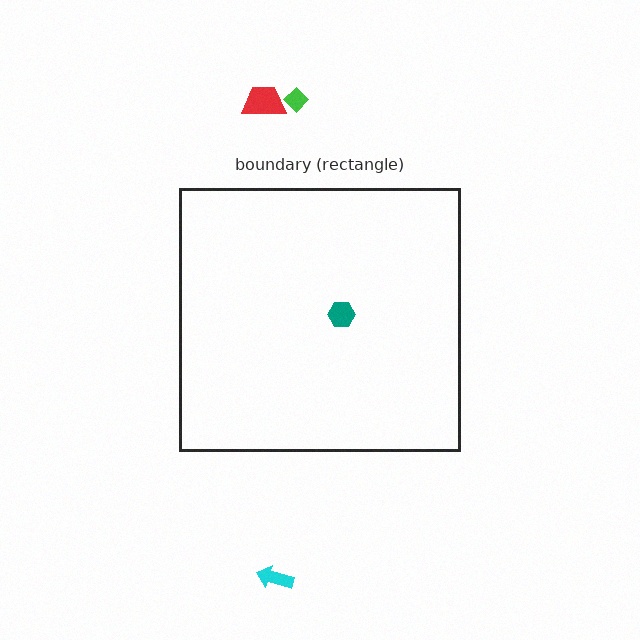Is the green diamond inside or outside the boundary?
Outside.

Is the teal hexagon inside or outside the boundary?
Inside.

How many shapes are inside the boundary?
1 inside, 3 outside.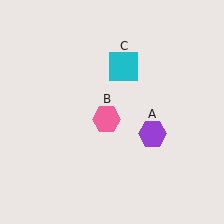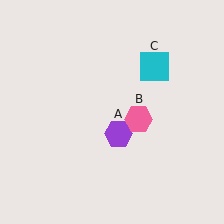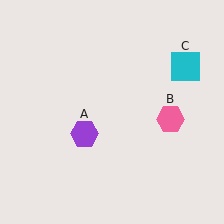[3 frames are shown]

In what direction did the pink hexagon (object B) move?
The pink hexagon (object B) moved right.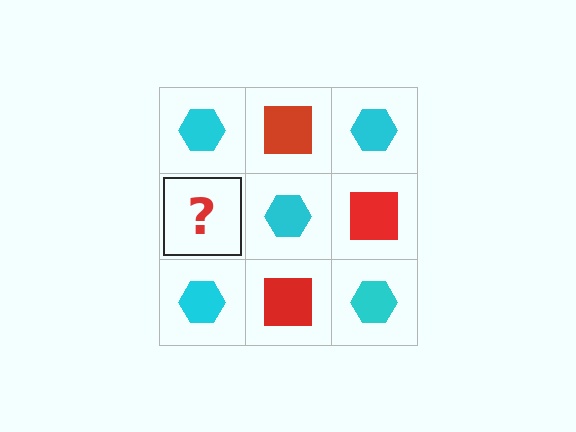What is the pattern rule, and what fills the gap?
The rule is that it alternates cyan hexagon and red square in a checkerboard pattern. The gap should be filled with a red square.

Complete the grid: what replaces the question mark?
The question mark should be replaced with a red square.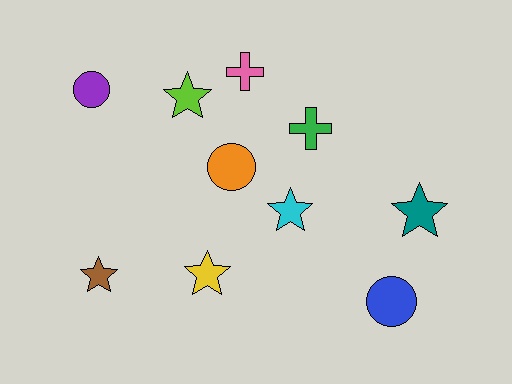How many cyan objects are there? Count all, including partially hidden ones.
There is 1 cyan object.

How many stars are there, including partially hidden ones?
There are 5 stars.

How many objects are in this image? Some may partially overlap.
There are 10 objects.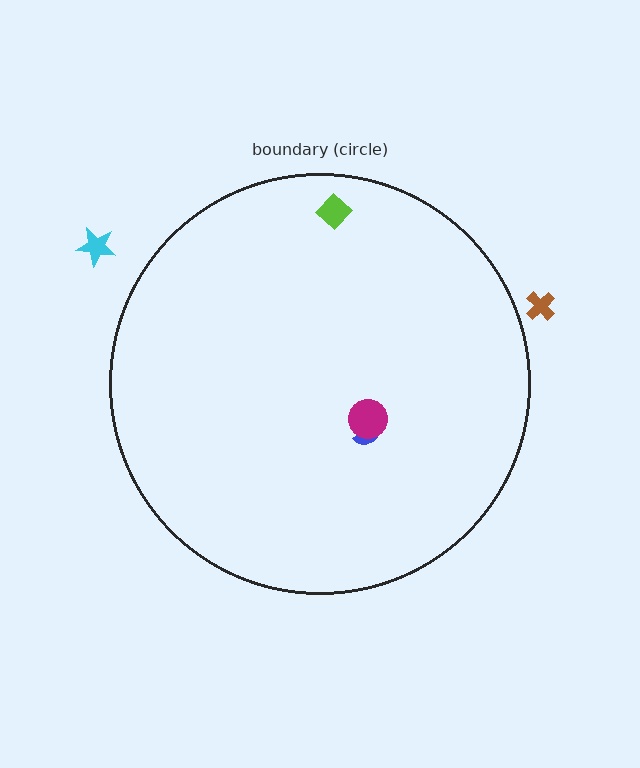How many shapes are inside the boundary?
3 inside, 2 outside.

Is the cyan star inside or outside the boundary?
Outside.